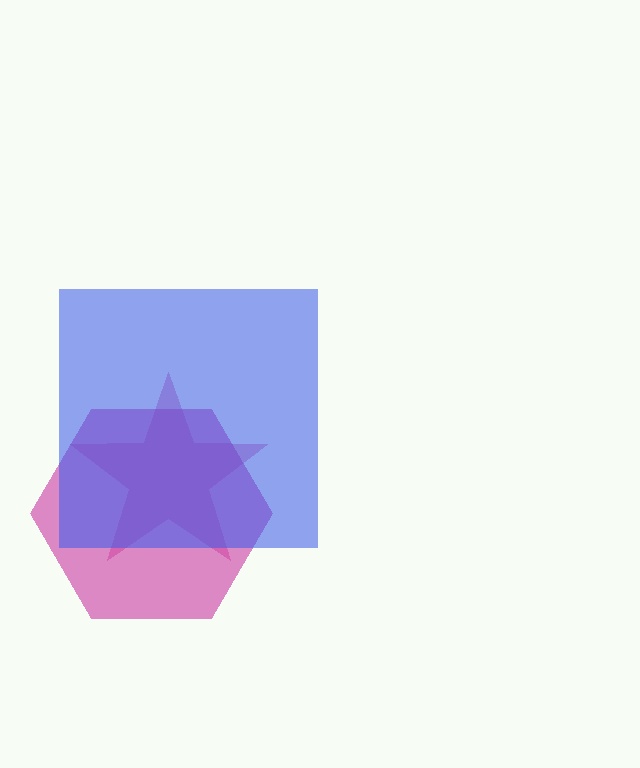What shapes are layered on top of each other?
The layered shapes are: a pink star, a magenta hexagon, a blue square.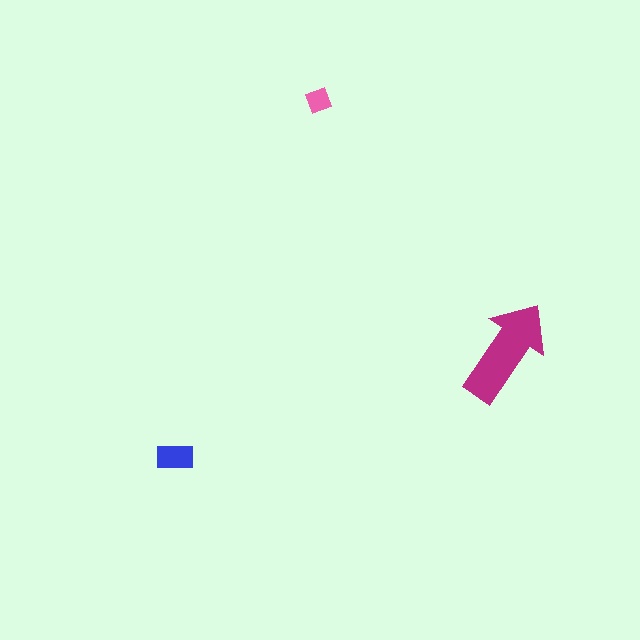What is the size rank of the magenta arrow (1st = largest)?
1st.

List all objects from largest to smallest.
The magenta arrow, the blue rectangle, the pink diamond.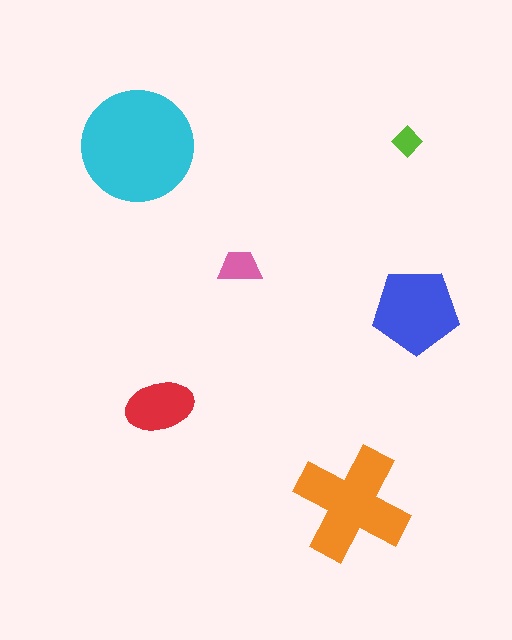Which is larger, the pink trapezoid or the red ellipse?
The red ellipse.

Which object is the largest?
The cyan circle.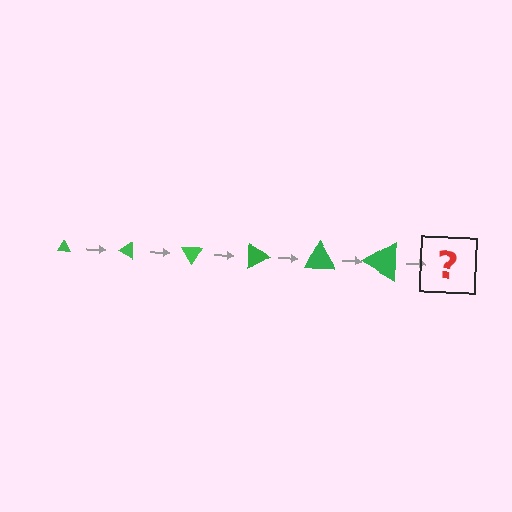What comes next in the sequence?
The next element should be a triangle, larger than the previous one and rotated 180 degrees from the start.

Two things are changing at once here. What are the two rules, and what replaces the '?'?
The two rules are that the triangle grows larger each step and it rotates 30 degrees each step. The '?' should be a triangle, larger than the previous one and rotated 180 degrees from the start.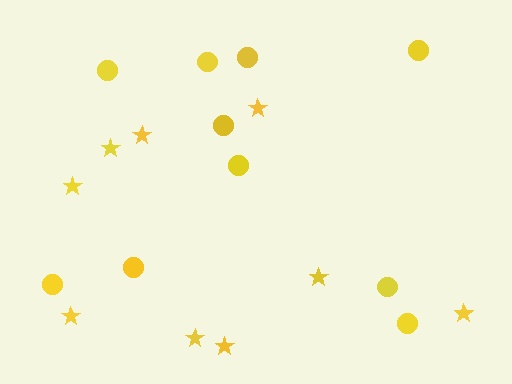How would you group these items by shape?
There are 2 groups: one group of circles (10) and one group of stars (9).